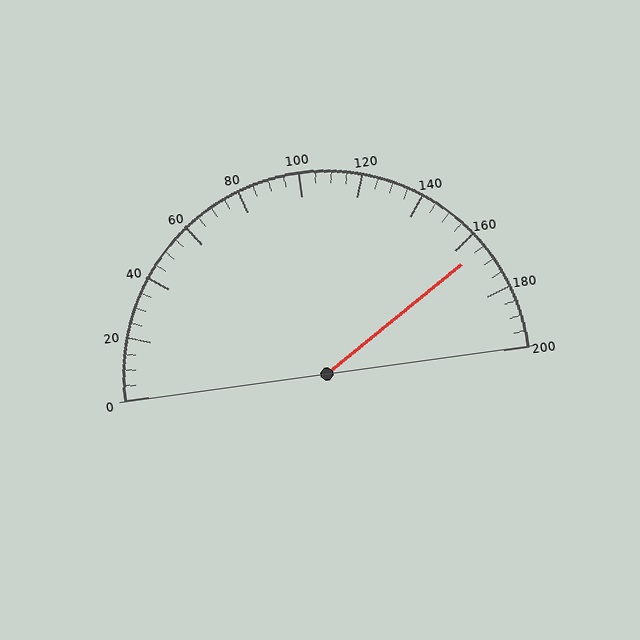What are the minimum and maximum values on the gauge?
The gauge ranges from 0 to 200.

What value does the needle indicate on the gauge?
The needle indicates approximately 165.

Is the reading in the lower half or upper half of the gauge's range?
The reading is in the upper half of the range (0 to 200).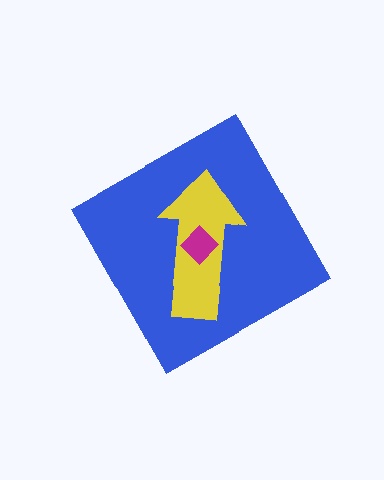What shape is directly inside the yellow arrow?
The magenta diamond.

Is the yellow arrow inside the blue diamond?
Yes.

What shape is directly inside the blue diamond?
The yellow arrow.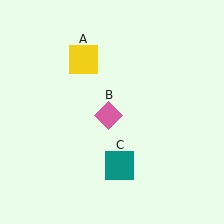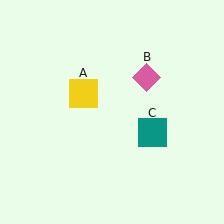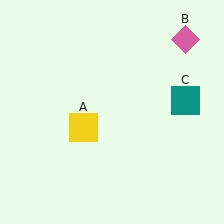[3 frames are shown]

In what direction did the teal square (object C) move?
The teal square (object C) moved up and to the right.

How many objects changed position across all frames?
3 objects changed position: yellow square (object A), pink diamond (object B), teal square (object C).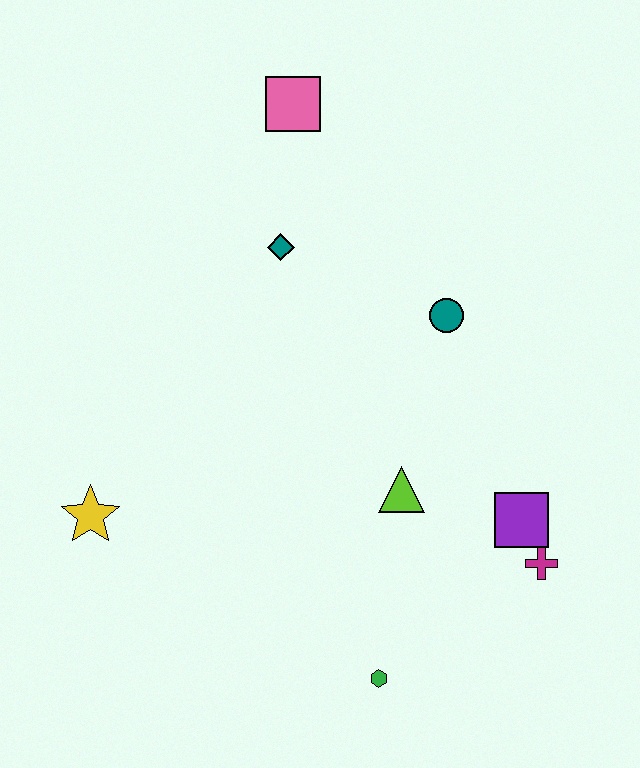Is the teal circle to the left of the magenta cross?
Yes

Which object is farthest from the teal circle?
The yellow star is farthest from the teal circle.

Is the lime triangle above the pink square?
No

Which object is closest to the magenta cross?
The purple square is closest to the magenta cross.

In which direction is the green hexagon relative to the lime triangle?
The green hexagon is below the lime triangle.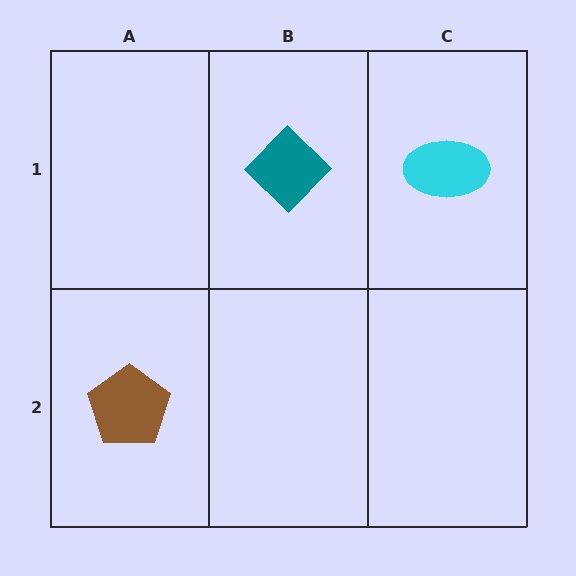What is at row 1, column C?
A cyan ellipse.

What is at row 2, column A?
A brown pentagon.